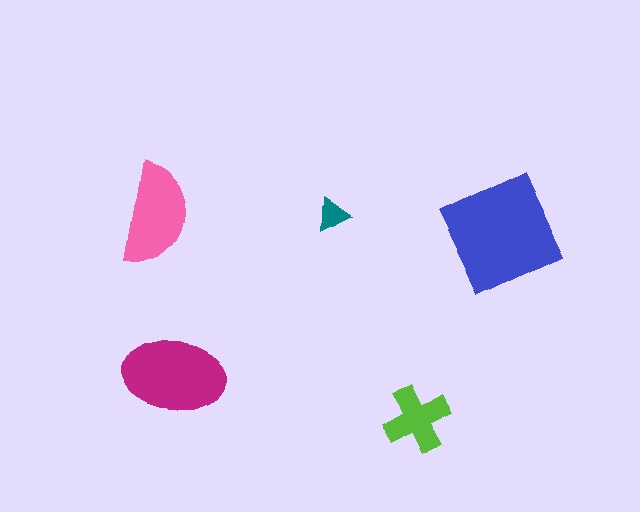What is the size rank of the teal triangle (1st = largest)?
5th.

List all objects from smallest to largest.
The teal triangle, the lime cross, the pink semicircle, the magenta ellipse, the blue square.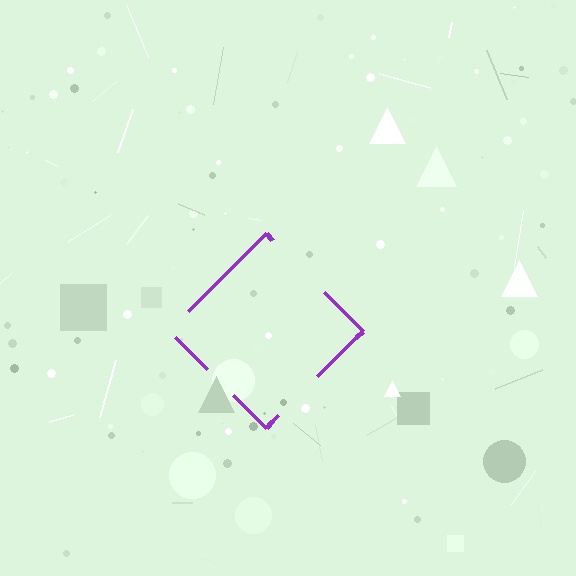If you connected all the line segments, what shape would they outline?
They would outline a diamond.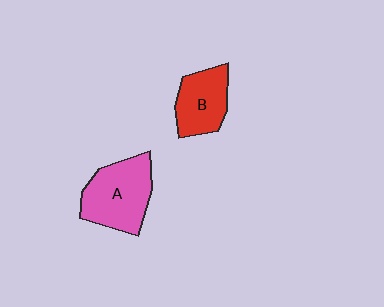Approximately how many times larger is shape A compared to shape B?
Approximately 1.4 times.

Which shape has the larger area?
Shape A (pink).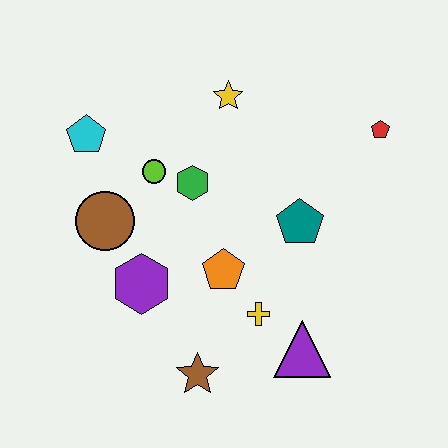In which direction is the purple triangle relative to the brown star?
The purple triangle is to the right of the brown star.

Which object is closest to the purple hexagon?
The brown circle is closest to the purple hexagon.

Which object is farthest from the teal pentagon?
The cyan pentagon is farthest from the teal pentagon.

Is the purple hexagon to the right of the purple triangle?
No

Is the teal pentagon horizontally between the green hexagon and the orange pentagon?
No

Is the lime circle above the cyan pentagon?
No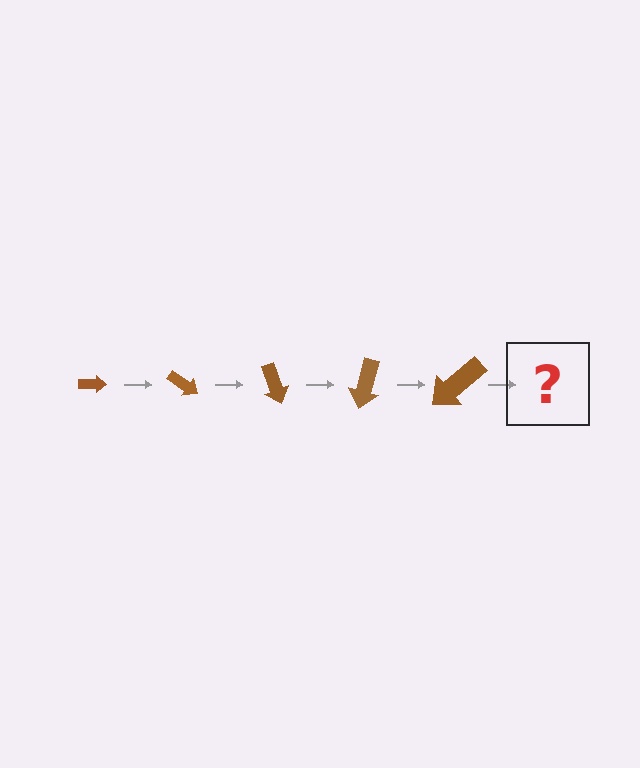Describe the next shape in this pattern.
It should be an arrow, larger than the previous one and rotated 175 degrees from the start.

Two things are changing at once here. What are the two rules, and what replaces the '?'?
The two rules are that the arrow grows larger each step and it rotates 35 degrees each step. The '?' should be an arrow, larger than the previous one and rotated 175 degrees from the start.